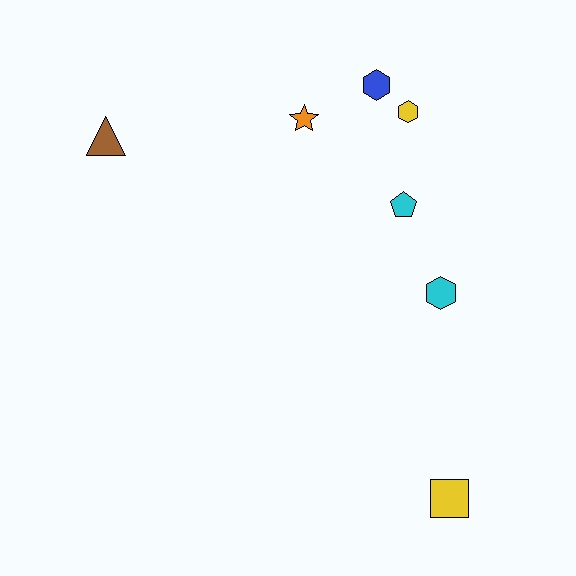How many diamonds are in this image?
There are no diamonds.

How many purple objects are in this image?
There are no purple objects.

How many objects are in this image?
There are 7 objects.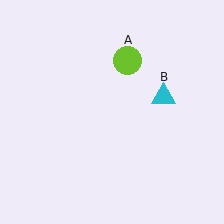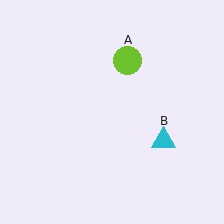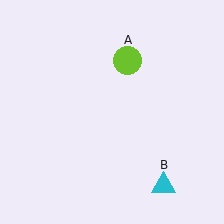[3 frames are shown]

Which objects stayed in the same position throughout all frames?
Lime circle (object A) remained stationary.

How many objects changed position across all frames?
1 object changed position: cyan triangle (object B).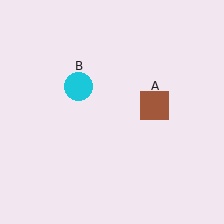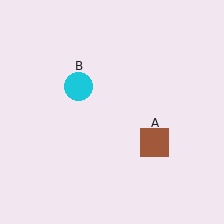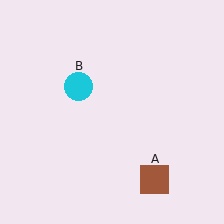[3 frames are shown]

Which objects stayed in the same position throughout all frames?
Cyan circle (object B) remained stationary.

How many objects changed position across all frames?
1 object changed position: brown square (object A).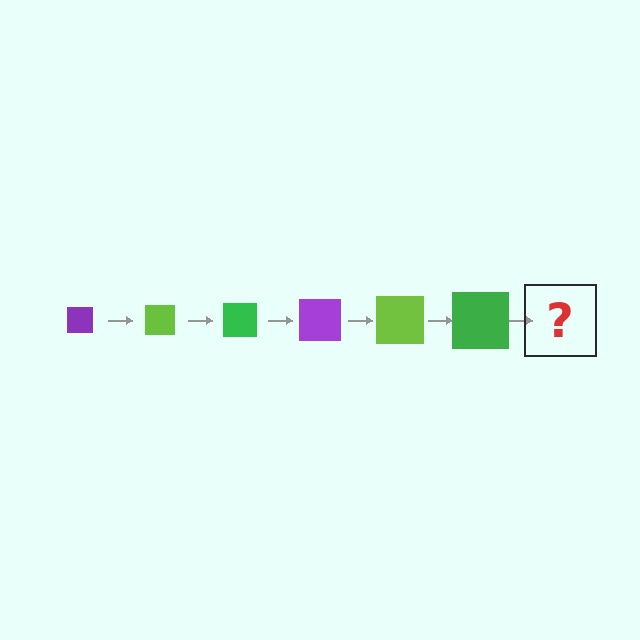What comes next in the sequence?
The next element should be a purple square, larger than the previous one.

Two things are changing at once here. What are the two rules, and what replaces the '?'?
The two rules are that the square grows larger each step and the color cycles through purple, lime, and green. The '?' should be a purple square, larger than the previous one.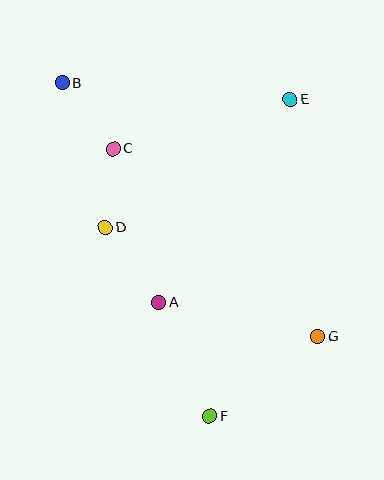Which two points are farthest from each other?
Points B and F are farthest from each other.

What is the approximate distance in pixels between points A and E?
The distance between A and E is approximately 242 pixels.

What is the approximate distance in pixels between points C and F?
The distance between C and F is approximately 284 pixels.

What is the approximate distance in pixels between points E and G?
The distance between E and G is approximately 239 pixels.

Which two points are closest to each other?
Points C and D are closest to each other.